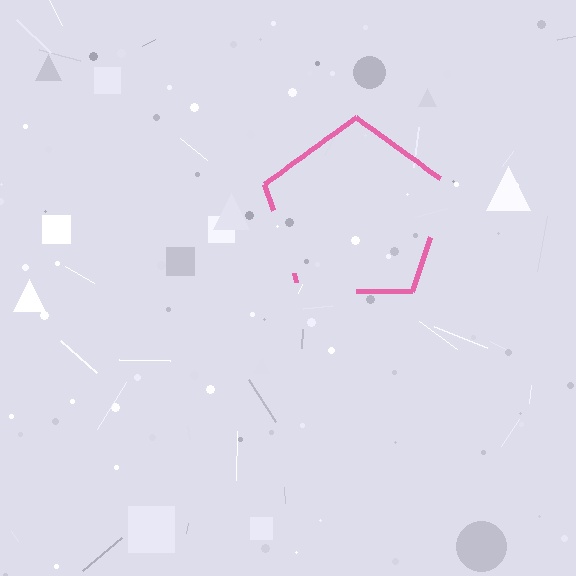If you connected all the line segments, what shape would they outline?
They would outline a pentagon.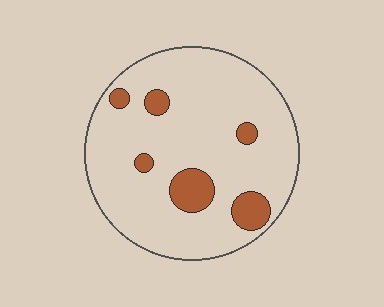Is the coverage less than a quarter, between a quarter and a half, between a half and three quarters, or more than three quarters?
Less than a quarter.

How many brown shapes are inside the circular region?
6.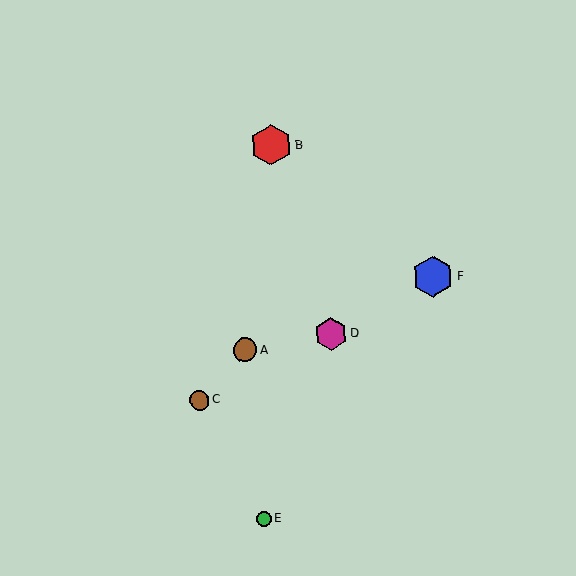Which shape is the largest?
The blue hexagon (labeled F) is the largest.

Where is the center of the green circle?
The center of the green circle is at (264, 519).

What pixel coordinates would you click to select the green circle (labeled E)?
Click at (264, 519) to select the green circle E.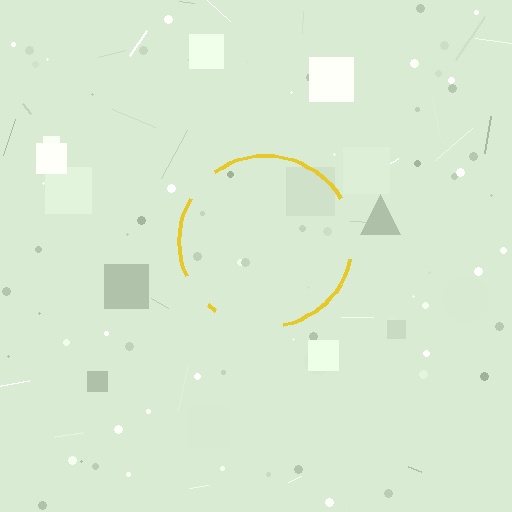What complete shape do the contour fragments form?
The contour fragments form a circle.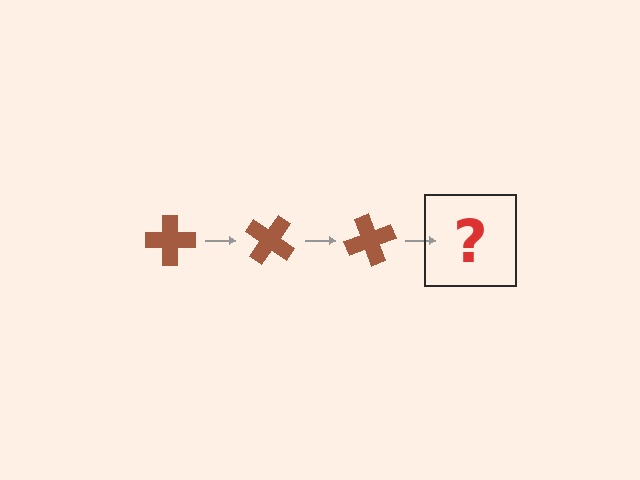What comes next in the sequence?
The next element should be a brown cross rotated 105 degrees.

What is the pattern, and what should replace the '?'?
The pattern is that the cross rotates 35 degrees each step. The '?' should be a brown cross rotated 105 degrees.